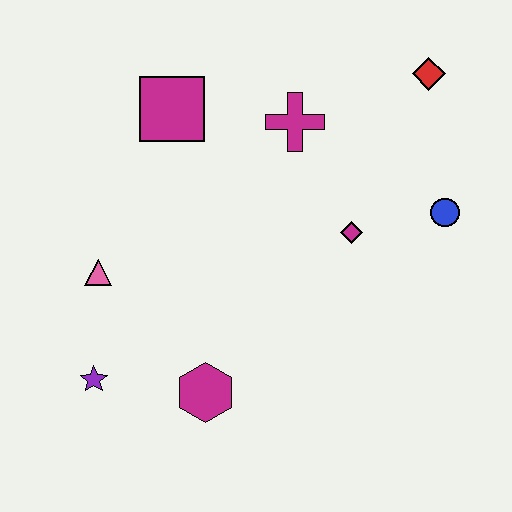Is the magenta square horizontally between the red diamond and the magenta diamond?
No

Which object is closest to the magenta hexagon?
The purple star is closest to the magenta hexagon.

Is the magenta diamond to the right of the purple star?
Yes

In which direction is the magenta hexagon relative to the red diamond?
The magenta hexagon is below the red diamond.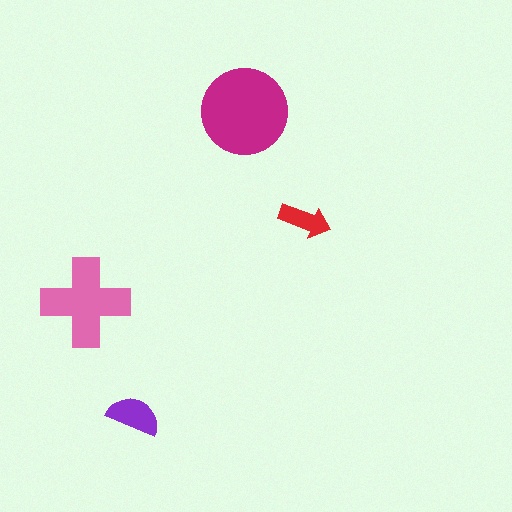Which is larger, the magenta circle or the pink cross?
The magenta circle.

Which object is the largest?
The magenta circle.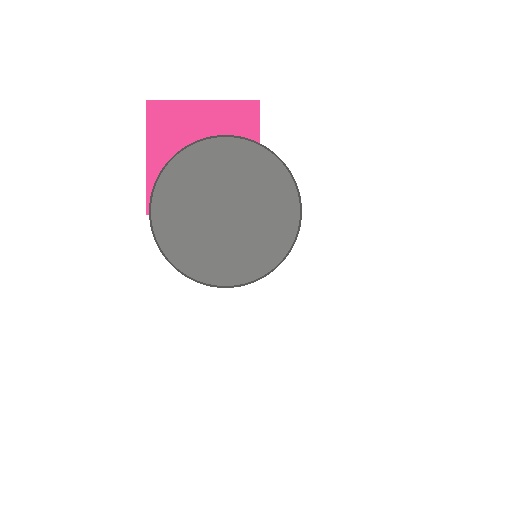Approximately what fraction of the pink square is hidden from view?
Roughly 57% of the pink square is hidden behind the gray circle.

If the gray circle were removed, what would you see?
You would see the complete pink square.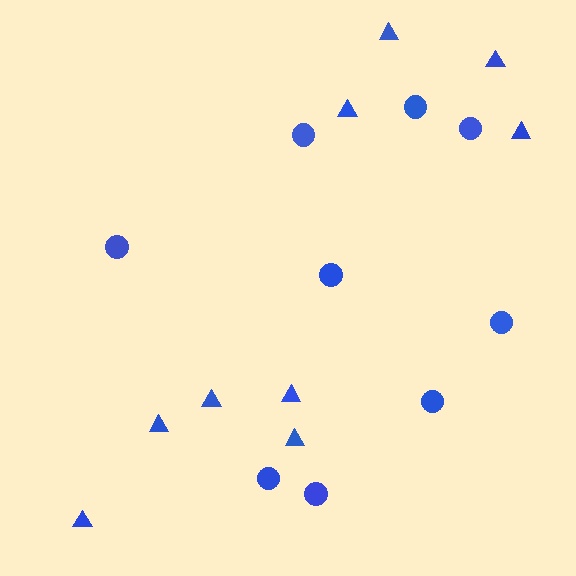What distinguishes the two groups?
There are 2 groups: one group of circles (9) and one group of triangles (9).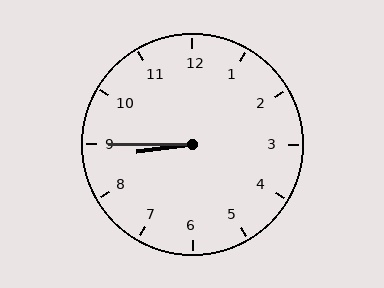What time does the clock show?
8:45.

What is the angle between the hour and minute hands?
Approximately 8 degrees.